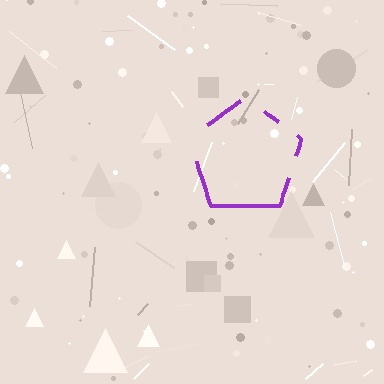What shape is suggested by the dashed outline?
The dashed outline suggests a pentagon.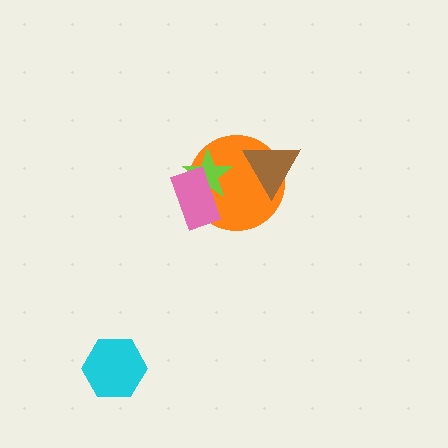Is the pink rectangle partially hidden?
No, no other shape covers it.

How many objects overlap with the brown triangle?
1 object overlaps with the brown triangle.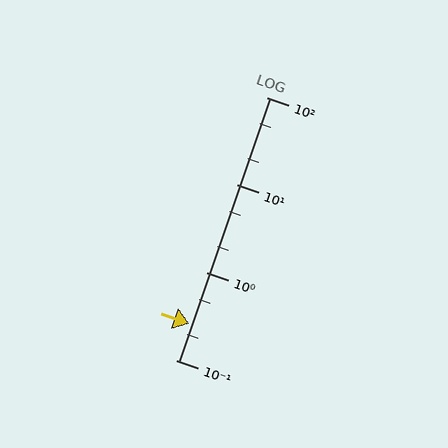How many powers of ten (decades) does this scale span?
The scale spans 3 decades, from 0.1 to 100.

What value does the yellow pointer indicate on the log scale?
The pointer indicates approximately 0.26.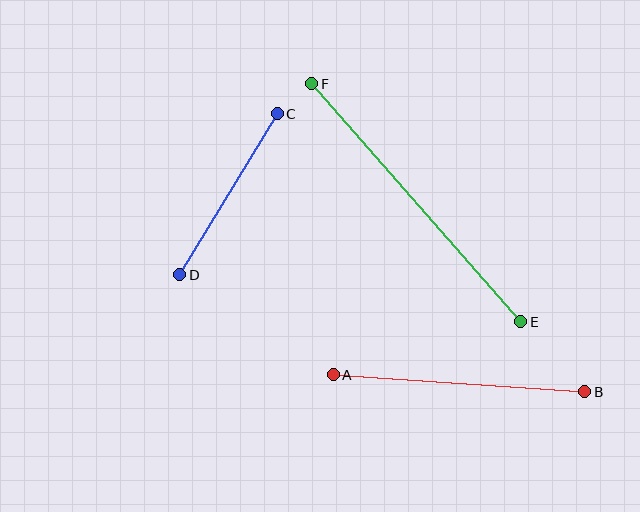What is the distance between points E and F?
The distance is approximately 317 pixels.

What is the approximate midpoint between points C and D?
The midpoint is at approximately (229, 194) pixels.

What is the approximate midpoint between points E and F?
The midpoint is at approximately (416, 203) pixels.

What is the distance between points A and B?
The distance is approximately 252 pixels.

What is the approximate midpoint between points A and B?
The midpoint is at approximately (459, 383) pixels.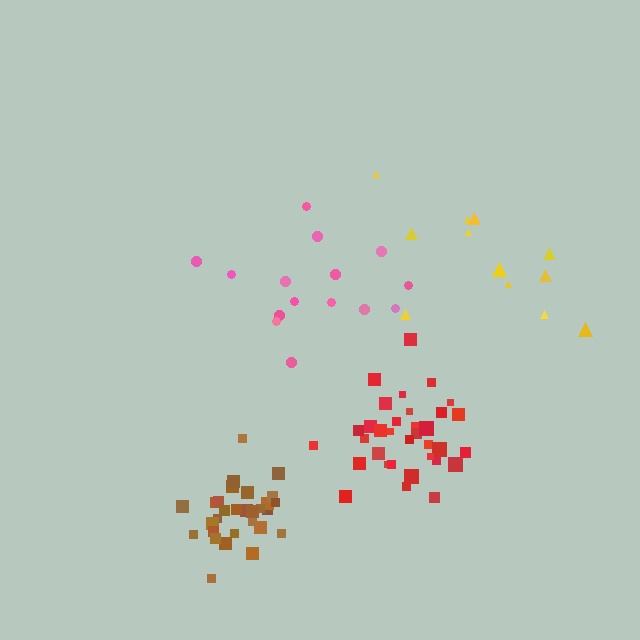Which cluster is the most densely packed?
Brown.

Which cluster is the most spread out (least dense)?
Yellow.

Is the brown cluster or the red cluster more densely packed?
Brown.